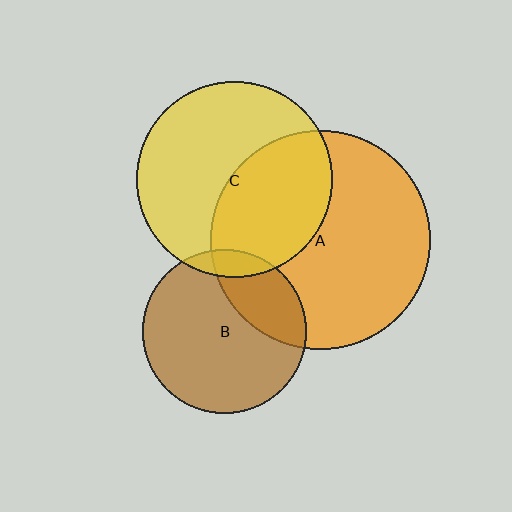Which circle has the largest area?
Circle A (orange).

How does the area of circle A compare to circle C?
Approximately 1.3 times.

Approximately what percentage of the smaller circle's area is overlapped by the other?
Approximately 25%.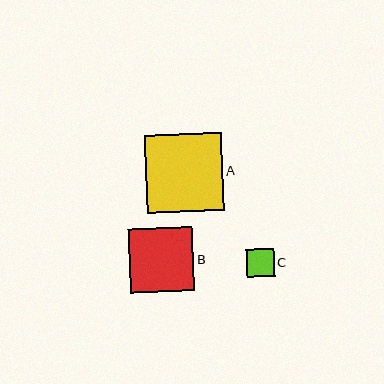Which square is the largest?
Square A is the largest with a size of approximately 78 pixels.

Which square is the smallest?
Square C is the smallest with a size of approximately 28 pixels.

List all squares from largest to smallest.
From largest to smallest: A, B, C.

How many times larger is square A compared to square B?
Square A is approximately 1.2 times the size of square B.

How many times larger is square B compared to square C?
Square B is approximately 2.3 times the size of square C.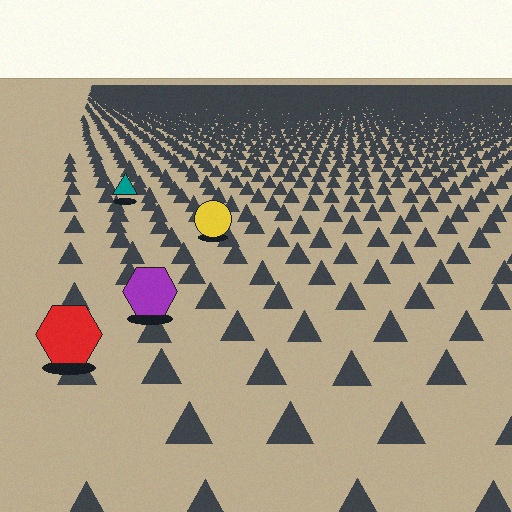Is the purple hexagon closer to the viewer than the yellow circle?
Yes. The purple hexagon is closer — you can tell from the texture gradient: the ground texture is coarser near it.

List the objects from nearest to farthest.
From nearest to farthest: the red hexagon, the purple hexagon, the yellow circle, the teal triangle.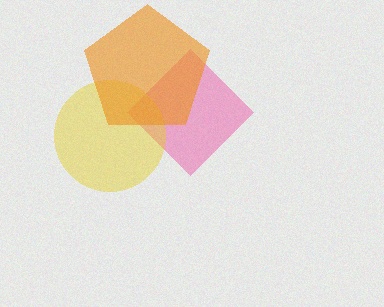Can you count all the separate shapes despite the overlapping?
Yes, there are 3 separate shapes.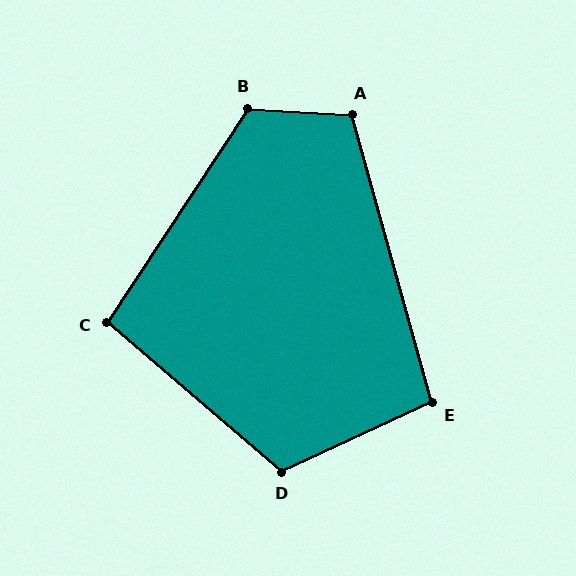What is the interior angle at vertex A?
Approximately 110 degrees (obtuse).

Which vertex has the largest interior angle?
B, at approximately 119 degrees.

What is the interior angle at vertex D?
Approximately 114 degrees (obtuse).